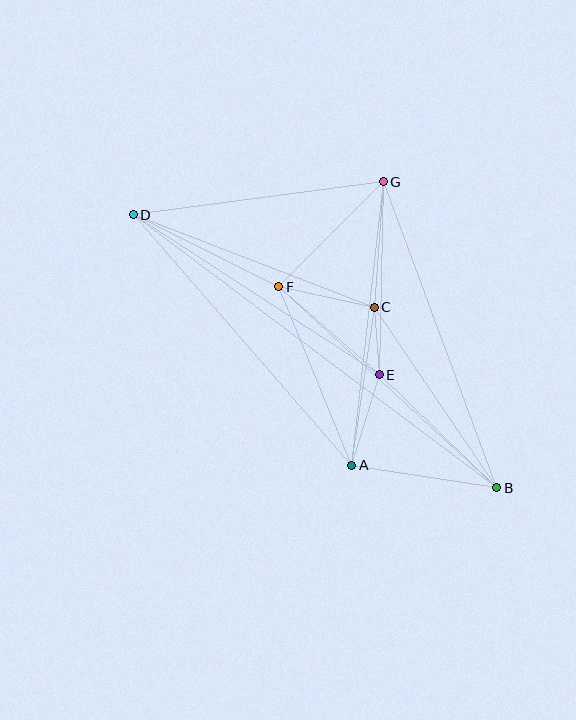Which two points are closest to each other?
Points C and E are closest to each other.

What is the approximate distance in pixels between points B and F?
The distance between B and F is approximately 297 pixels.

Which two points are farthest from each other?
Points B and D are farthest from each other.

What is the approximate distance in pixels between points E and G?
The distance between E and G is approximately 193 pixels.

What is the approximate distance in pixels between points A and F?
The distance between A and F is approximately 193 pixels.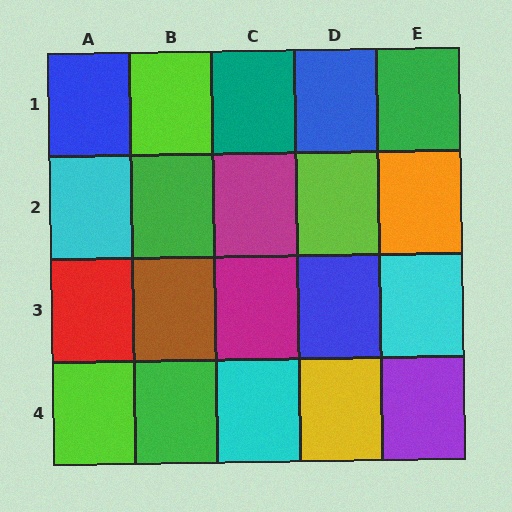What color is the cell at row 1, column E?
Green.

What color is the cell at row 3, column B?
Brown.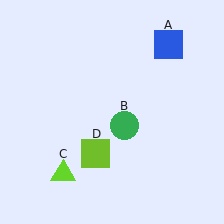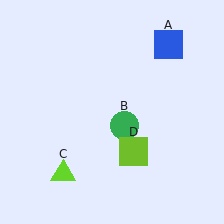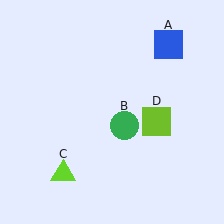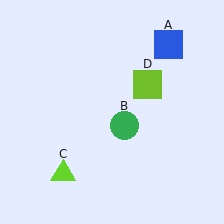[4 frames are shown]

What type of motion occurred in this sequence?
The lime square (object D) rotated counterclockwise around the center of the scene.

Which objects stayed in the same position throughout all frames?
Blue square (object A) and green circle (object B) and lime triangle (object C) remained stationary.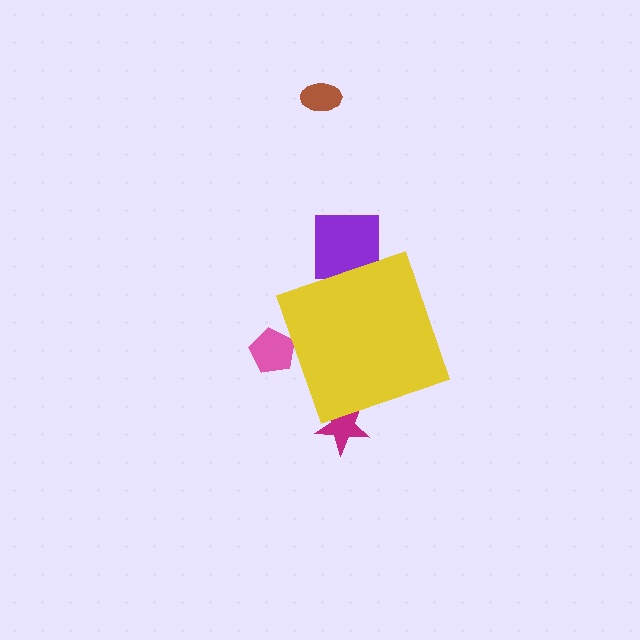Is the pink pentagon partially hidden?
Yes, the pink pentagon is partially hidden behind the yellow diamond.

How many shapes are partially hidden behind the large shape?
3 shapes are partially hidden.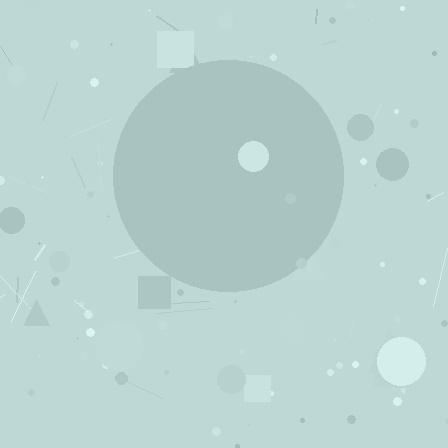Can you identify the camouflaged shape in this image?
The camouflaged shape is a circle.